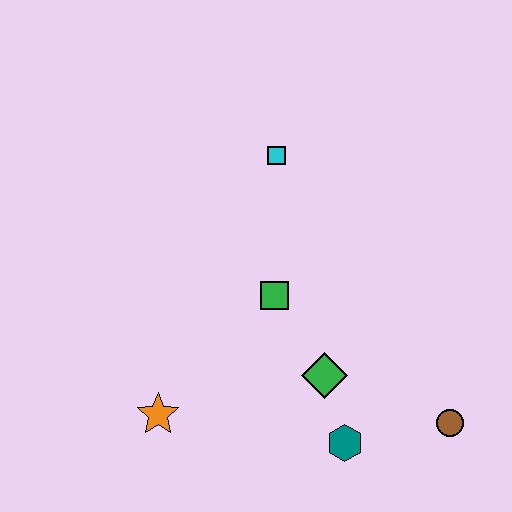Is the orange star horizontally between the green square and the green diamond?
No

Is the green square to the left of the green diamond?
Yes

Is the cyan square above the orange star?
Yes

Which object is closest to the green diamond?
The teal hexagon is closest to the green diamond.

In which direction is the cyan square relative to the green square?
The cyan square is above the green square.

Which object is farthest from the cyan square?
The brown circle is farthest from the cyan square.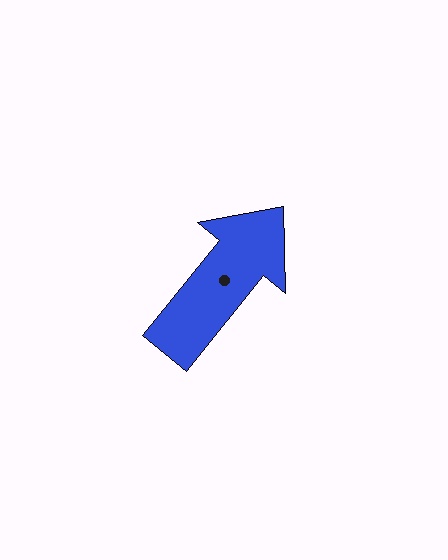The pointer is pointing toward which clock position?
Roughly 1 o'clock.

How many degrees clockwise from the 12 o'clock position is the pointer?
Approximately 39 degrees.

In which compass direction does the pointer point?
Northeast.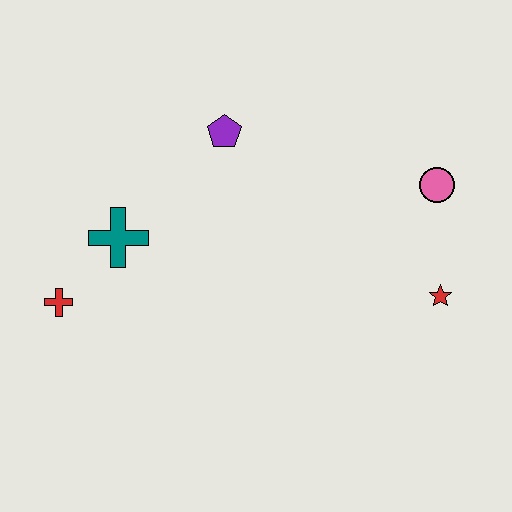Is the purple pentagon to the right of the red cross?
Yes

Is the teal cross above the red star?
Yes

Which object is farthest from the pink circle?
The red cross is farthest from the pink circle.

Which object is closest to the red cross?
The teal cross is closest to the red cross.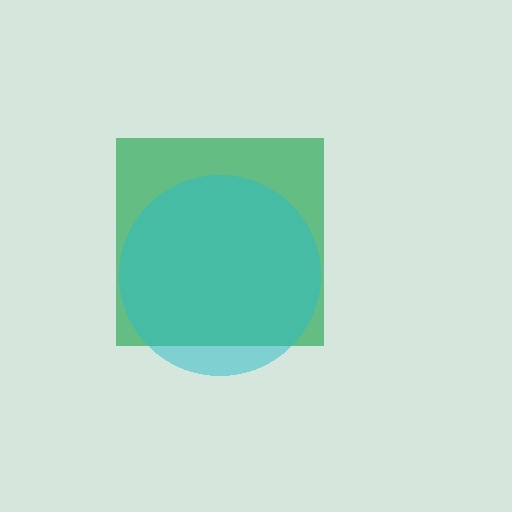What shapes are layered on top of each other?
The layered shapes are: a green square, a cyan circle.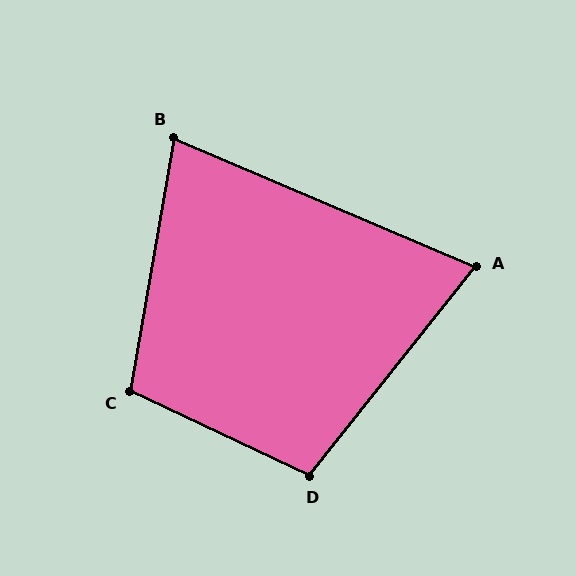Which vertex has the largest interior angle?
C, at approximately 105 degrees.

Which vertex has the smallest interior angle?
A, at approximately 75 degrees.